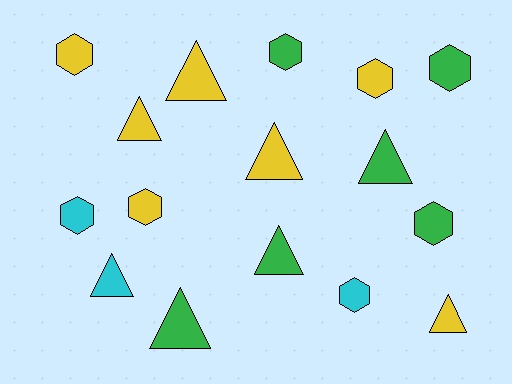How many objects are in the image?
There are 16 objects.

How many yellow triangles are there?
There are 4 yellow triangles.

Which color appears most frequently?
Yellow, with 7 objects.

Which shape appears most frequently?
Triangle, with 8 objects.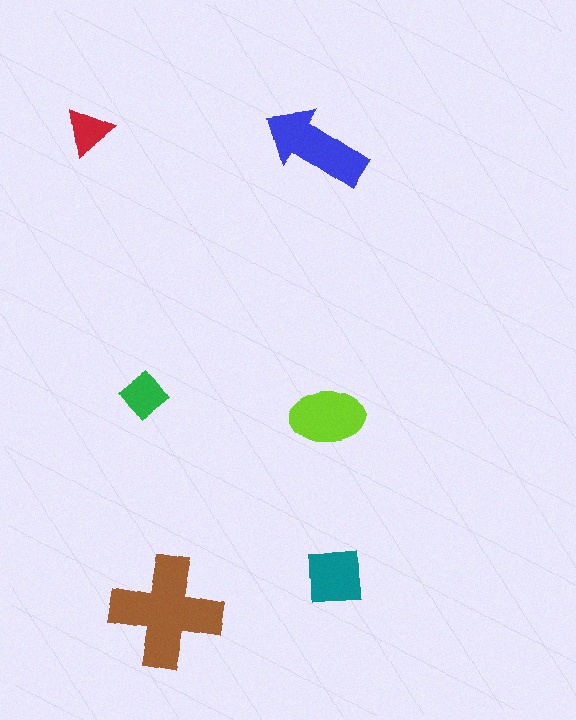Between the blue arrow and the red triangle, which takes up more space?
The blue arrow.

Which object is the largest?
The brown cross.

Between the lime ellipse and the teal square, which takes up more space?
The lime ellipse.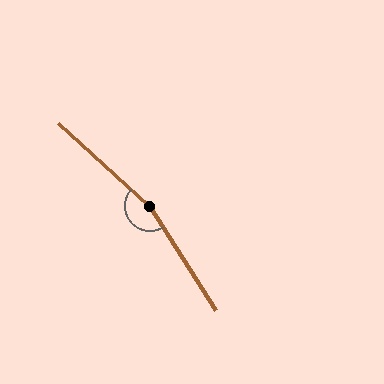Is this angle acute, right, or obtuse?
It is obtuse.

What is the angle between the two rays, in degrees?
Approximately 164 degrees.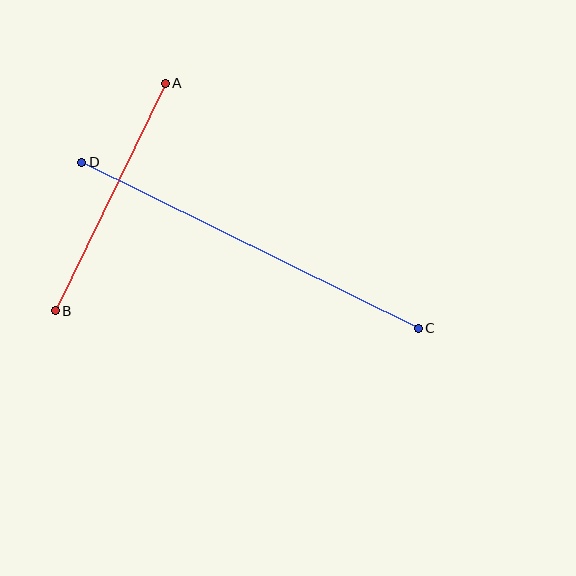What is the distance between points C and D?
The distance is approximately 375 pixels.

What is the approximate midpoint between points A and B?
The midpoint is at approximately (110, 197) pixels.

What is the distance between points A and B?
The distance is approximately 253 pixels.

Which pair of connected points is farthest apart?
Points C and D are farthest apart.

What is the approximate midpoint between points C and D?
The midpoint is at approximately (250, 245) pixels.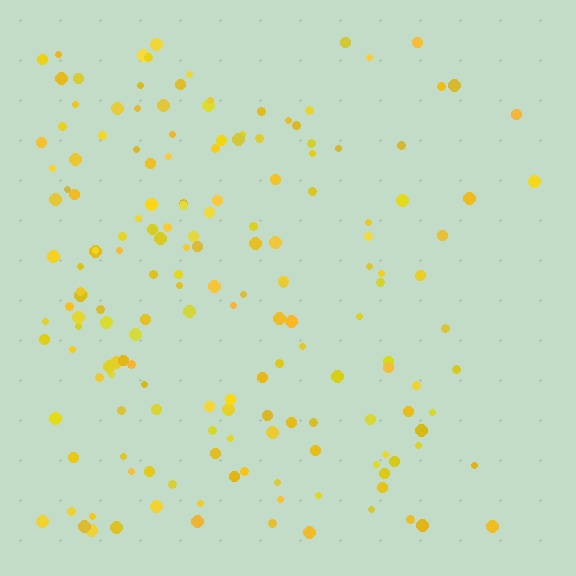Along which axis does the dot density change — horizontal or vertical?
Horizontal.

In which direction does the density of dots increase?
From right to left, with the left side densest.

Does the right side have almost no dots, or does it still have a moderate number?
Still a moderate number, just noticeably fewer than the left.